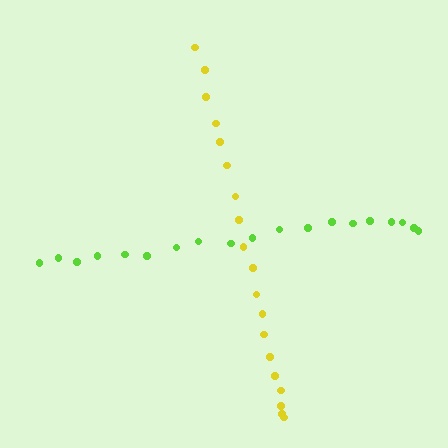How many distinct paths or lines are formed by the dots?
There are 2 distinct paths.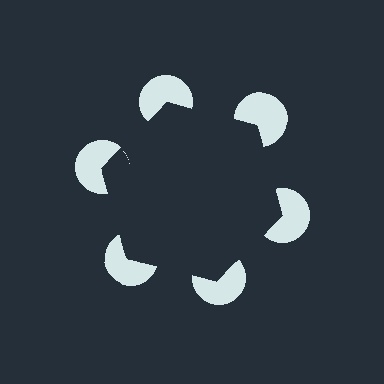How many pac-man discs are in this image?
There are 6 — one at each vertex of the illusory hexagon.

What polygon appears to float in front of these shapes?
An illusory hexagon — its edges are inferred from the aligned wedge cuts in the pac-man discs, not physically drawn.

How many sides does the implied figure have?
6 sides.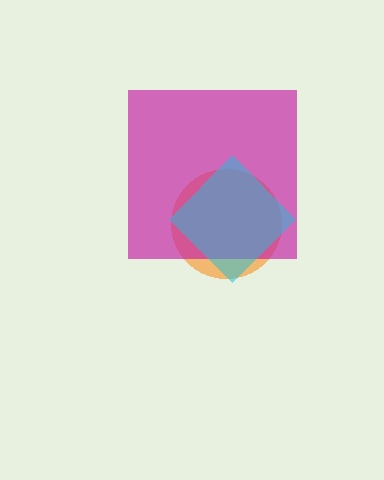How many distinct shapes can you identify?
There are 3 distinct shapes: an orange circle, a magenta square, a cyan diamond.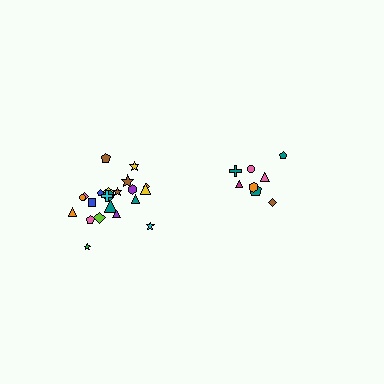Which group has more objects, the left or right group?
The left group.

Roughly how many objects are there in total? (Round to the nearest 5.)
Roughly 30 objects in total.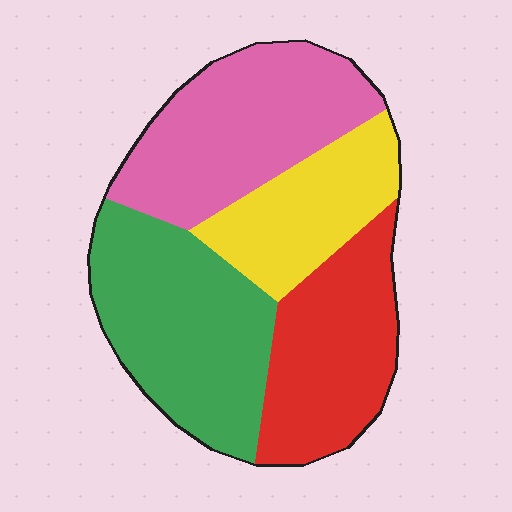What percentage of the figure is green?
Green takes up about one third (1/3) of the figure.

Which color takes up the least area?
Yellow, at roughly 20%.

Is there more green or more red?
Green.